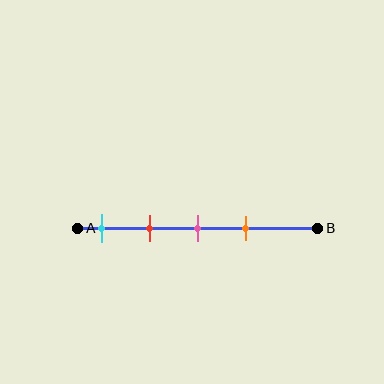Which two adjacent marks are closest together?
The pink and orange marks are the closest adjacent pair.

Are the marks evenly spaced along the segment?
Yes, the marks are approximately evenly spaced.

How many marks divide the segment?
There are 4 marks dividing the segment.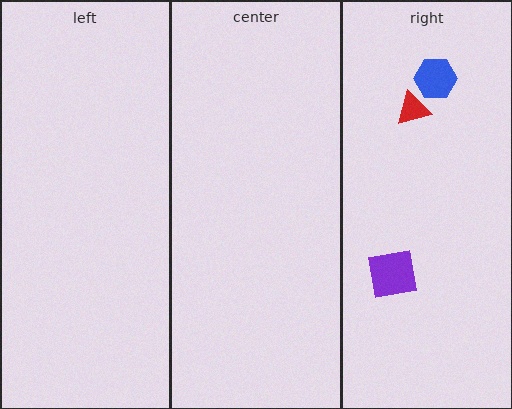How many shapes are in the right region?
3.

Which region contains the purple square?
The right region.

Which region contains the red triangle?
The right region.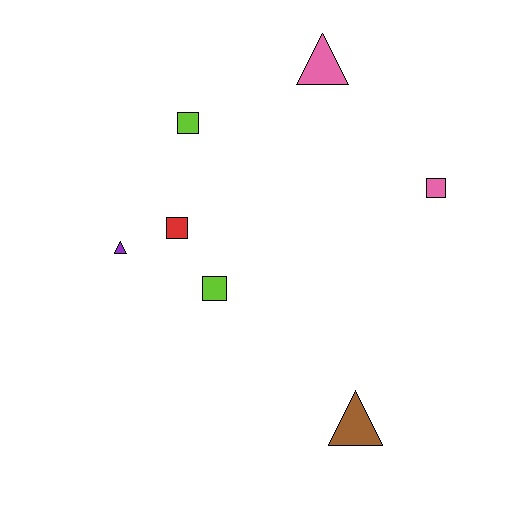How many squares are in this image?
There are 4 squares.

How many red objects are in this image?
There is 1 red object.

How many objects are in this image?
There are 7 objects.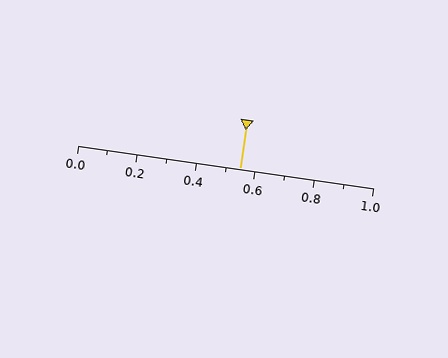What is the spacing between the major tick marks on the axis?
The major ticks are spaced 0.2 apart.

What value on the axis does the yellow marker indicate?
The marker indicates approximately 0.55.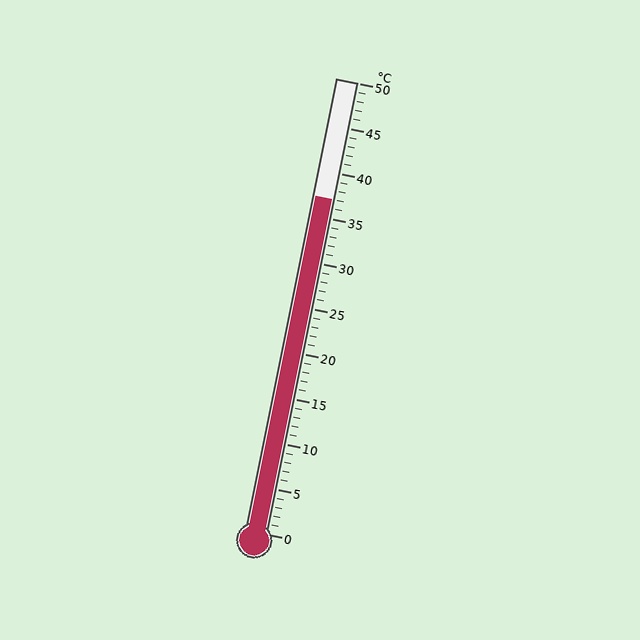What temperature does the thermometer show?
The thermometer shows approximately 37°C.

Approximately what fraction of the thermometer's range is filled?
The thermometer is filled to approximately 75% of its range.